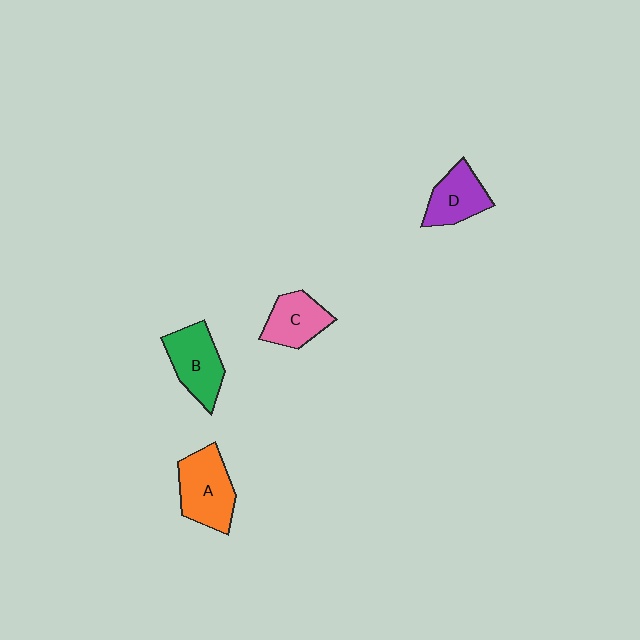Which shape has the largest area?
Shape A (orange).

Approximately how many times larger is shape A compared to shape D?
Approximately 1.3 times.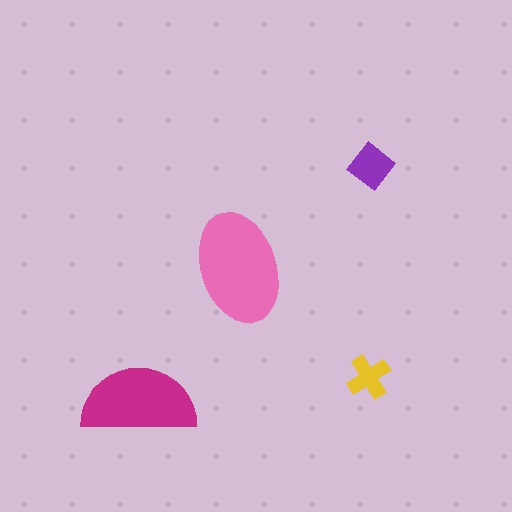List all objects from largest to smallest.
The pink ellipse, the magenta semicircle, the purple diamond, the yellow cross.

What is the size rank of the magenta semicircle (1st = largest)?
2nd.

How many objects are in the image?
There are 4 objects in the image.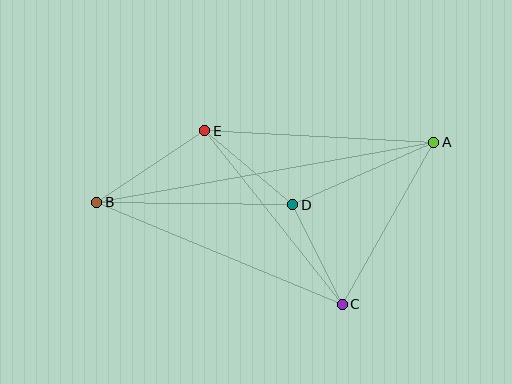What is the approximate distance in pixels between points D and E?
The distance between D and E is approximately 115 pixels.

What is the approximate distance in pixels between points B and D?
The distance between B and D is approximately 196 pixels.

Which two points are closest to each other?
Points C and D are closest to each other.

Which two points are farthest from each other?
Points A and B are farthest from each other.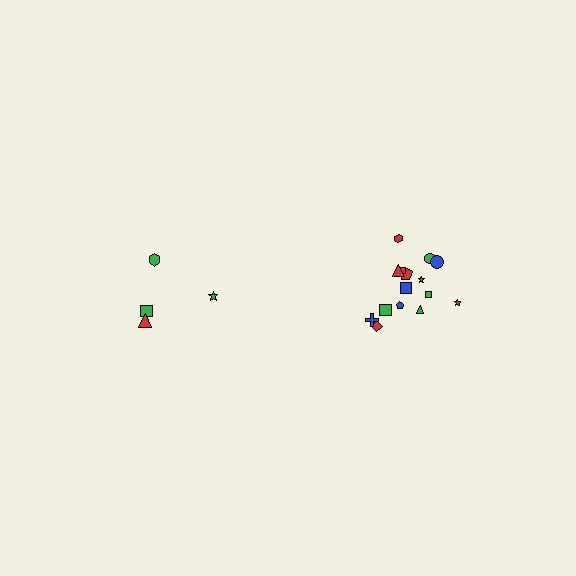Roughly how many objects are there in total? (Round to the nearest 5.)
Roughly 20 objects in total.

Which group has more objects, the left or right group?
The right group.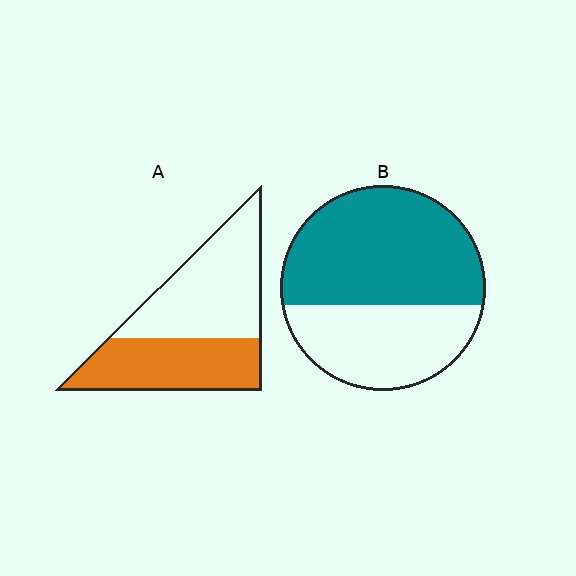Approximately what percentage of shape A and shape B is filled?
A is approximately 45% and B is approximately 60%.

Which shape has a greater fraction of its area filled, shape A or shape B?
Shape B.